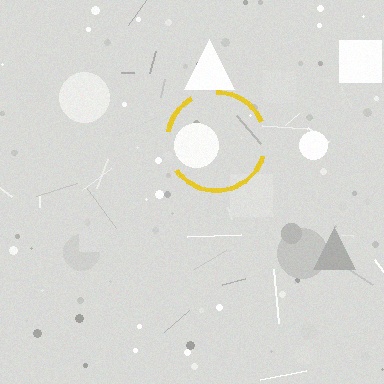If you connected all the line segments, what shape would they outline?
They would outline a circle.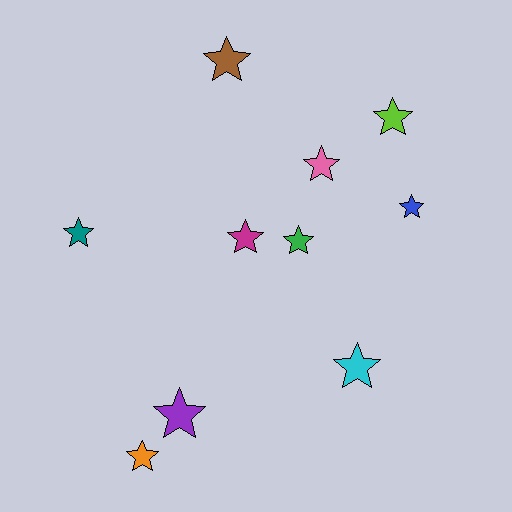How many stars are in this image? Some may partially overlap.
There are 10 stars.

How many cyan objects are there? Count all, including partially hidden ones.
There is 1 cyan object.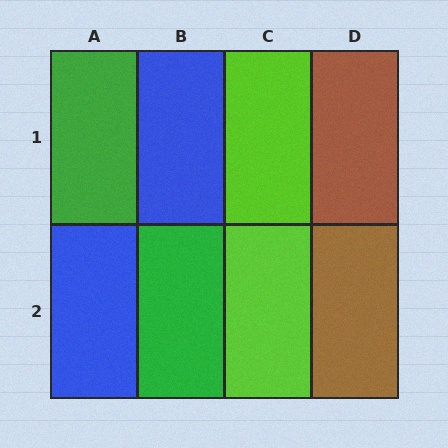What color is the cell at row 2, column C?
Lime.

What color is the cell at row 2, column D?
Brown.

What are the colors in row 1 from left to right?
Green, blue, lime, brown.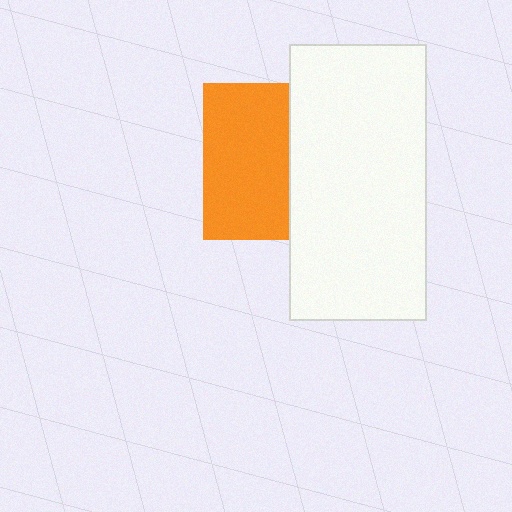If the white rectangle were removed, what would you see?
You would see the complete orange square.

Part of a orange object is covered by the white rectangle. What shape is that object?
It is a square.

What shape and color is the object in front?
The object in front is a white rectangle.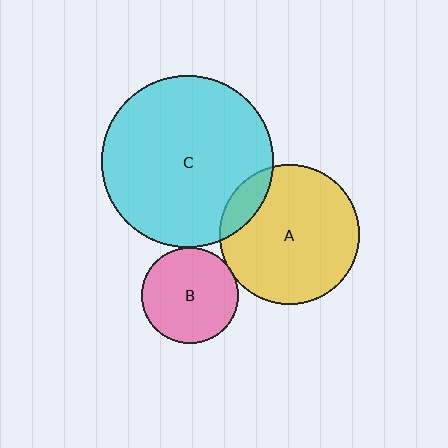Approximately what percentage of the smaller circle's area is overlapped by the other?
Approximately 5%.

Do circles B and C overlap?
Yes.